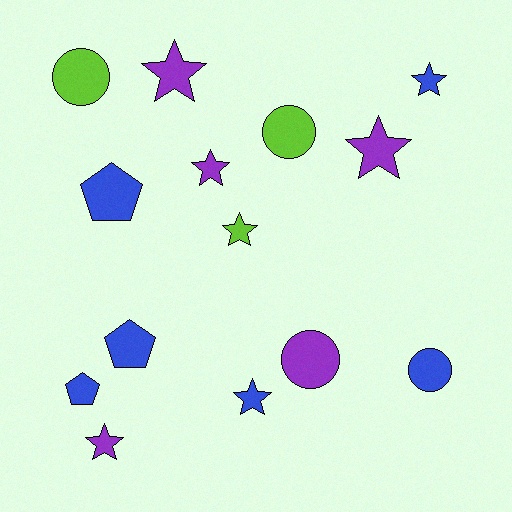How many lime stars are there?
There is 1 lime star.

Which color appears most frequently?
Blue, with 6 objects.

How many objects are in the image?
There are 14 objects.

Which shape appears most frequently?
Star, with 7 objects.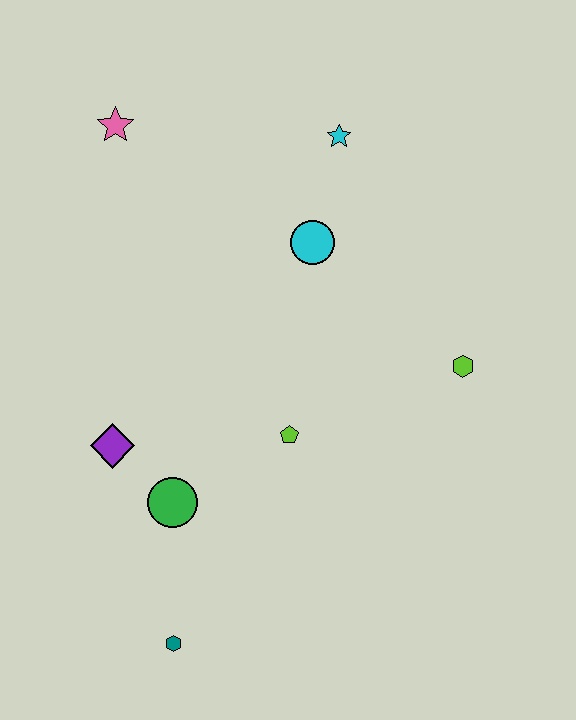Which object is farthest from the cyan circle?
The teal hexagon is farthest from the cyan circle.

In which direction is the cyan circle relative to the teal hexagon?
The cyan circle is above the teal hexagon.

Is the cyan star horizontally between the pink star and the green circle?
No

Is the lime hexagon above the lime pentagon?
Yes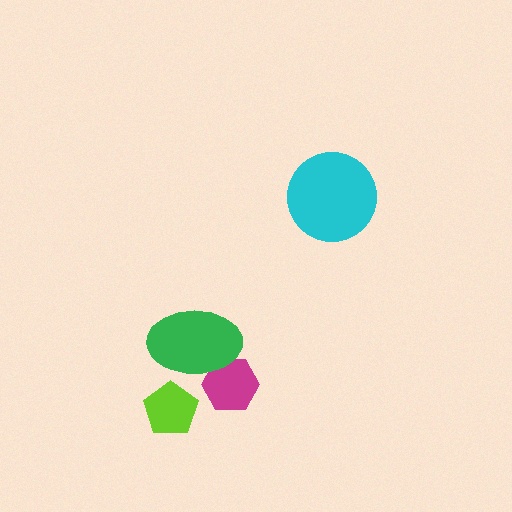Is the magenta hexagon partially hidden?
Yes, it is partially covered by another shape.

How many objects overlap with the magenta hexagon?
1 object overlaps with the magenta hexagon.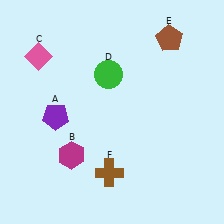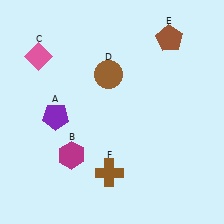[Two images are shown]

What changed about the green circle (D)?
In Image 1, D is green. In Image 2, it changed to brown.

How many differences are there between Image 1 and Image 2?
There is 1 difference between the two images.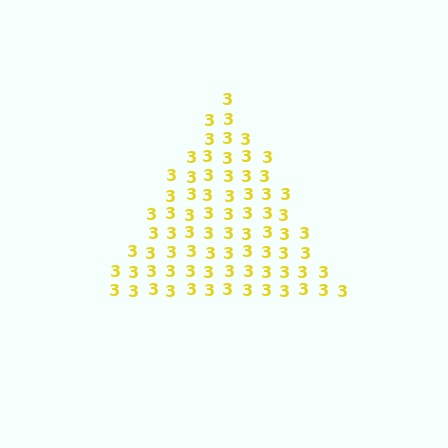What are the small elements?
The small elements are digit 3's.